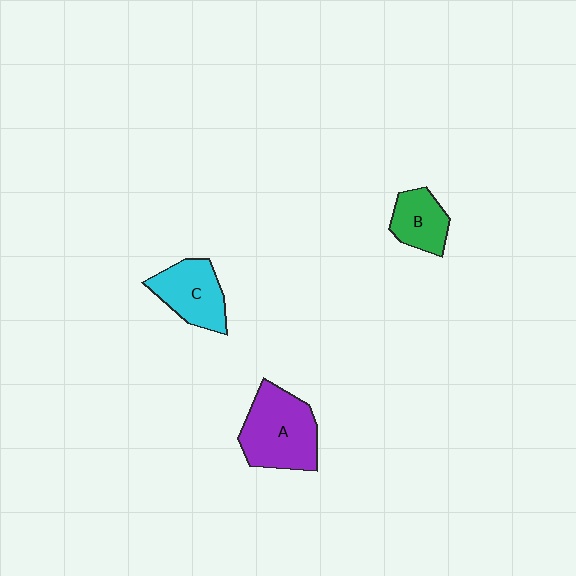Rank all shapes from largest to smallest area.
From largest to smallest: A (purple), C (cyan), B (green).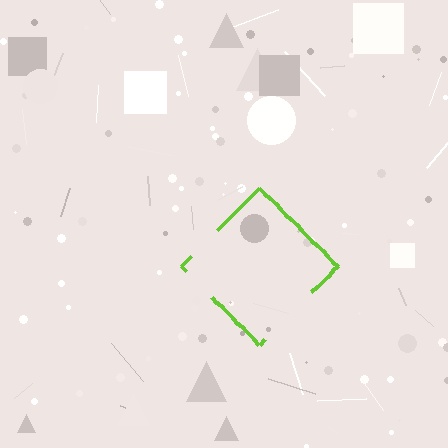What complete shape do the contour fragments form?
The contour fragments form a diamond.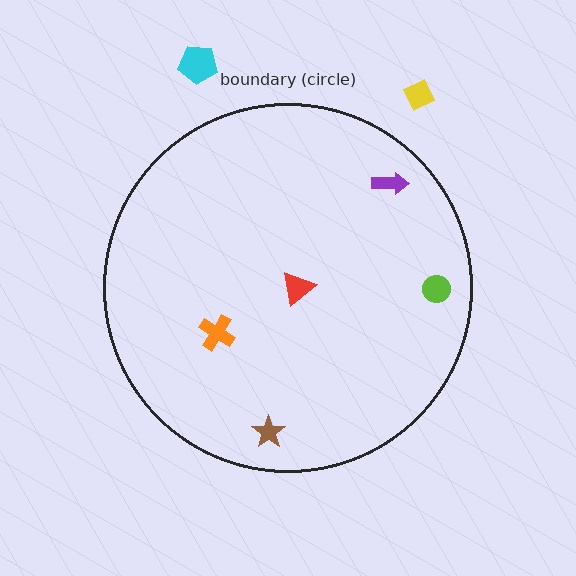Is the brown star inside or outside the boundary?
Inside.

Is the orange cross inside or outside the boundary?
Inside.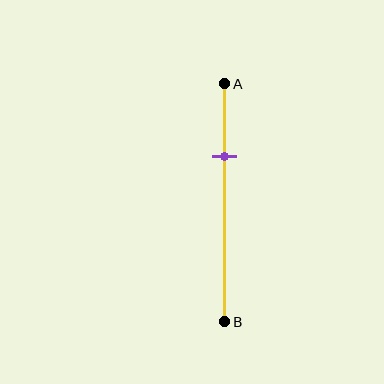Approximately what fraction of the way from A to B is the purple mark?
The purple mark is approximately 30% of the way from A to B.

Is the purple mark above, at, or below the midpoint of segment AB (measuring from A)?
The purple mark is above the midpoint of segment AB.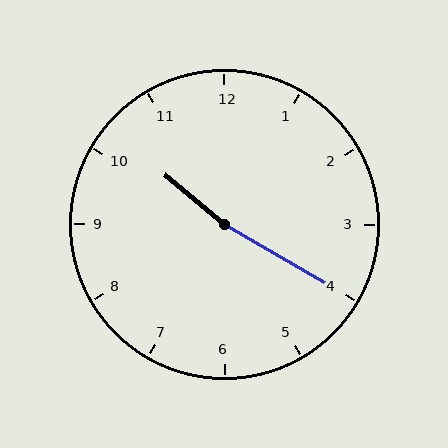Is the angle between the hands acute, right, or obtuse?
It is obtuse.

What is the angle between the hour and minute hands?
Approximately 170 degrees.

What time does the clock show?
10:20.